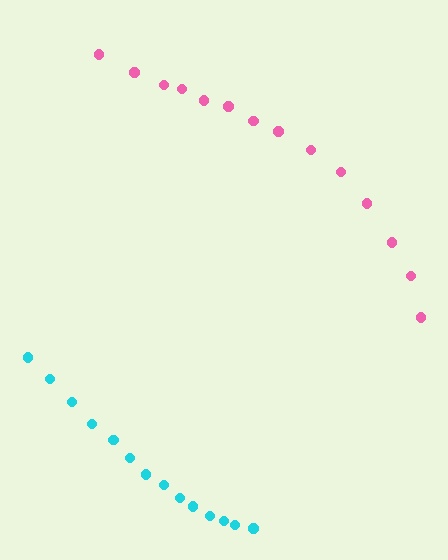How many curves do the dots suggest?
There are 2 distinct paths.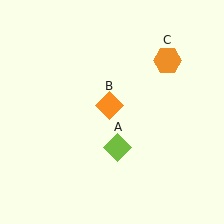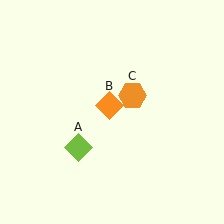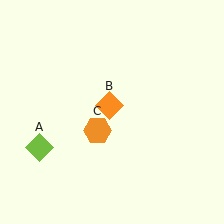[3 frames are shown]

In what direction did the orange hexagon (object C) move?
The orange hexagon (object C) moved down and to the left.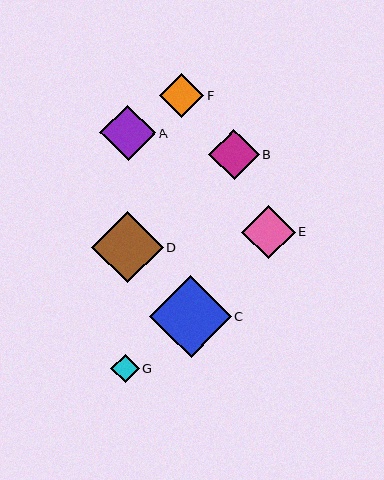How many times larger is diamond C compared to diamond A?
Diamond C is approximately 1.5 times the size of diamond A.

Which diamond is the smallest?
Diamond G is the smallest with a size of approximately 28 pixels.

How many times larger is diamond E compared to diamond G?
Diamond E is approximately 1.9 times the size of diamond G.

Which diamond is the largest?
Diamond C is the largest with a size of approximately 82 pixels.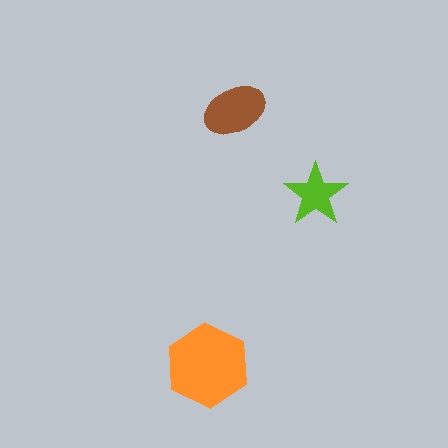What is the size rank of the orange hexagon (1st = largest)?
1st.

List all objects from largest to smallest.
The orange hexagon, the brown ellipse, the lime star.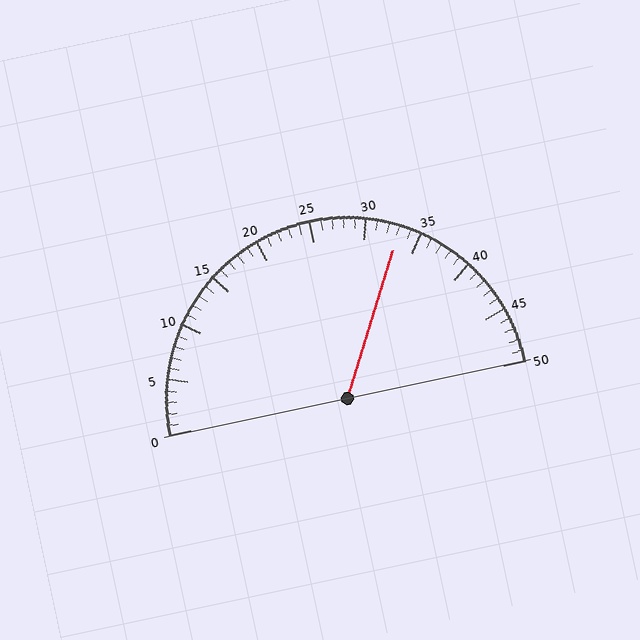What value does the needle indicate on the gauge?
The needle indicates approximately 33.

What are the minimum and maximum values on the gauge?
The gauge ranges from 0 to 50.